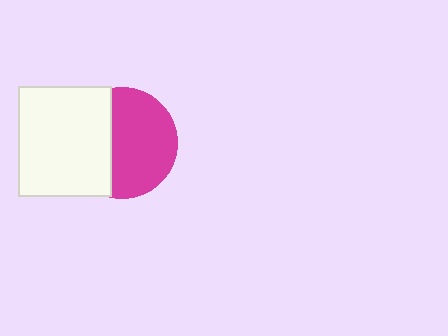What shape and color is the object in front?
The object in front is a white rectangle.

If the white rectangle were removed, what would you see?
You would see the complete magenta circle.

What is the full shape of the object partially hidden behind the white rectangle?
The partially hidden object is a magenta circle.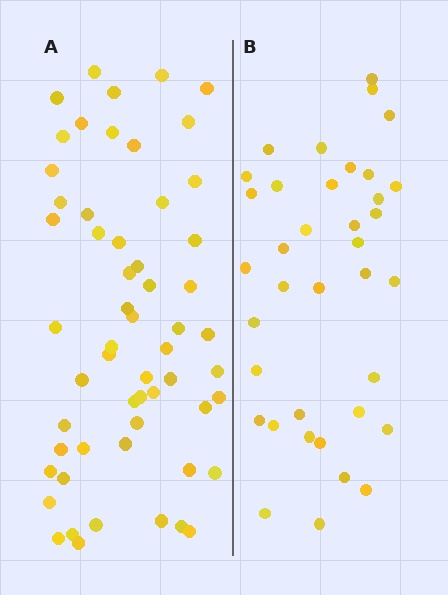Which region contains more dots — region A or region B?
Region A (the left region) has more dots.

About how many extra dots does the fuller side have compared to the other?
Region A has approximately 20 more dots than region B.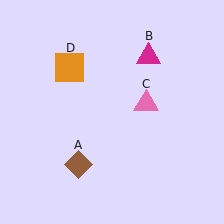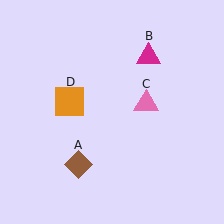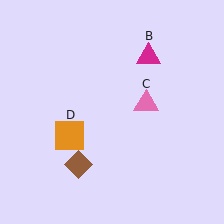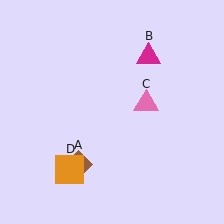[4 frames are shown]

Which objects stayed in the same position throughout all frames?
Brown diamond (object A) and magenta triangle (object B) and pink triangle (object C) remained stationary.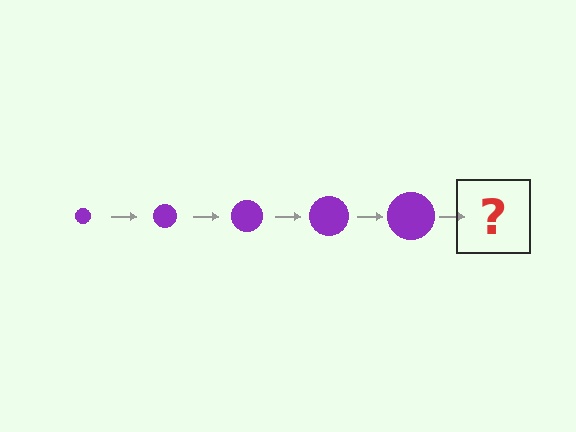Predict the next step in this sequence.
The next step is a purple circle, larger than the previous one.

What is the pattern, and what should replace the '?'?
The pattern is that the circle gets progressively larger each step. The '?' should be a purple circle, larger than the previous one.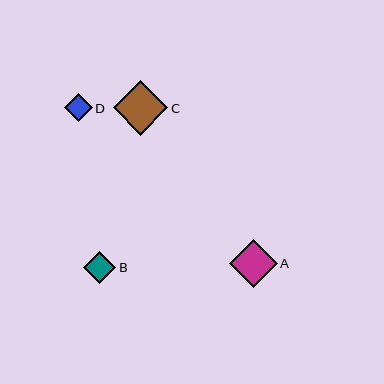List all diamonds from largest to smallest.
From largest to smallest: C, A, B, D.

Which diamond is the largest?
Diamond C is the largest with a size of approximately 55 pixels.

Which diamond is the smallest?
Diamond D is the smallest with a size of approximately 28 pixels.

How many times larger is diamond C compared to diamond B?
Diamond C is approximately 1.7 times the size of diamond B.